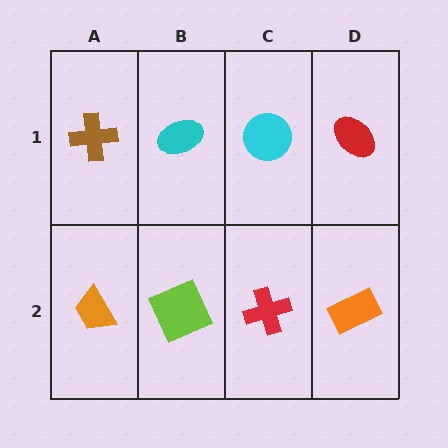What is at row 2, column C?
A red cross.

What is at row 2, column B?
A lime square.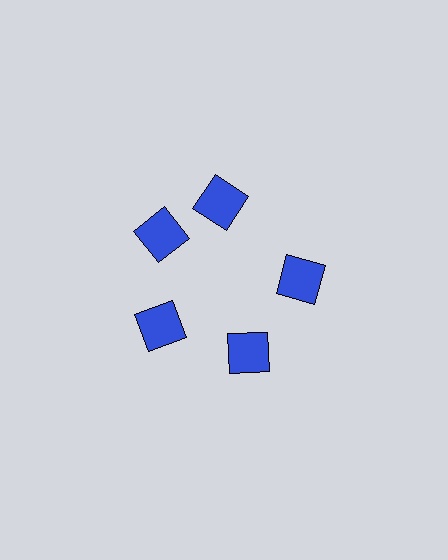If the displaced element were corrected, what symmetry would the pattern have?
It would have 5-fold rotational symmetry — the pattern would map onto itself every 72 degrees.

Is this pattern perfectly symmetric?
No. The 5 blue squares are arranged in a ring, but one element near the 1 o'clock position is rotated out of alignment along the ring, breaking the 5-fold rotational symmetry.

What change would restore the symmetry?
The symmetry would be restored by rotating it back into even spacing with its neighbors so that all 5 squares sit at equal angles and equal distance from the center.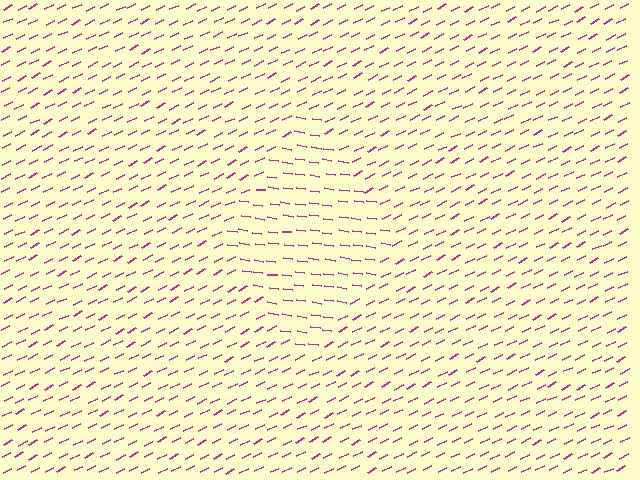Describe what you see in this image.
The image is filled with small magenta line segments. A diamond region in the image has lines oriented differently from the surrounding lines, creating a visible texture boundary.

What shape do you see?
I see a diamond.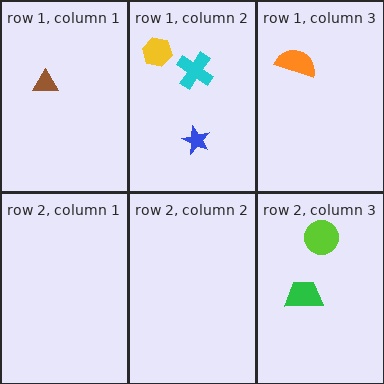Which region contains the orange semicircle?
The row 1, column 3 region.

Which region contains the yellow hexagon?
The row 1, column 2 region.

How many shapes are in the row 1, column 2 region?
3.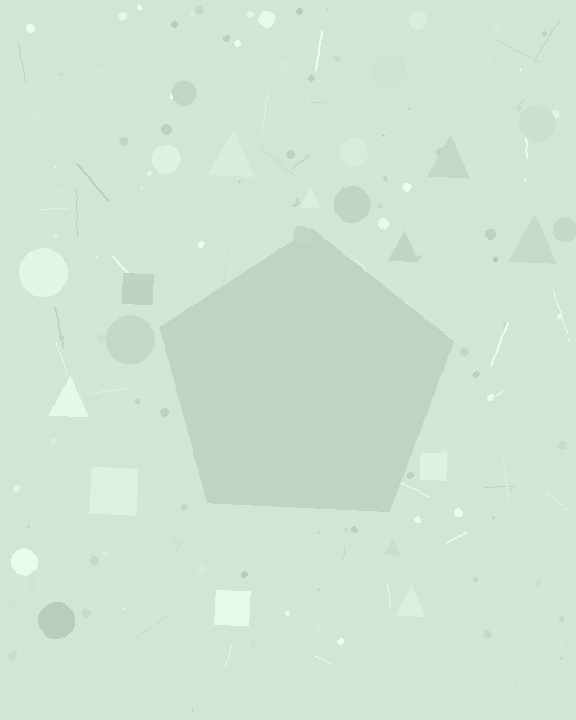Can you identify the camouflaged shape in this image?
The camouflaged shape is a pentagon.